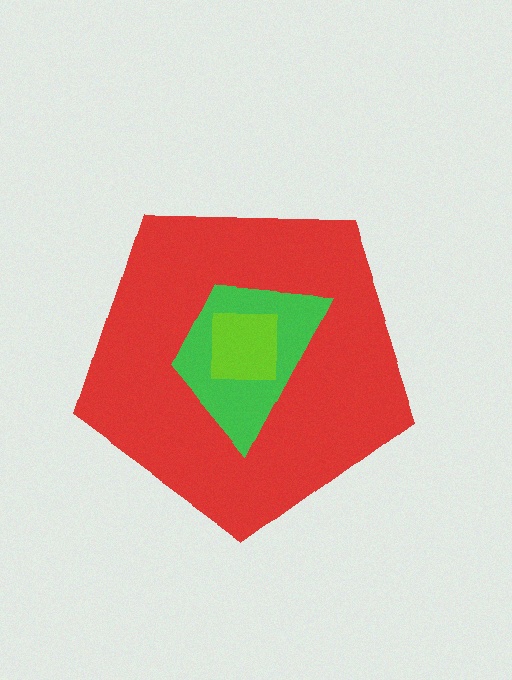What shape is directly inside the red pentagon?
The green trapezoid.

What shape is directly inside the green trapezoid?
The lime square.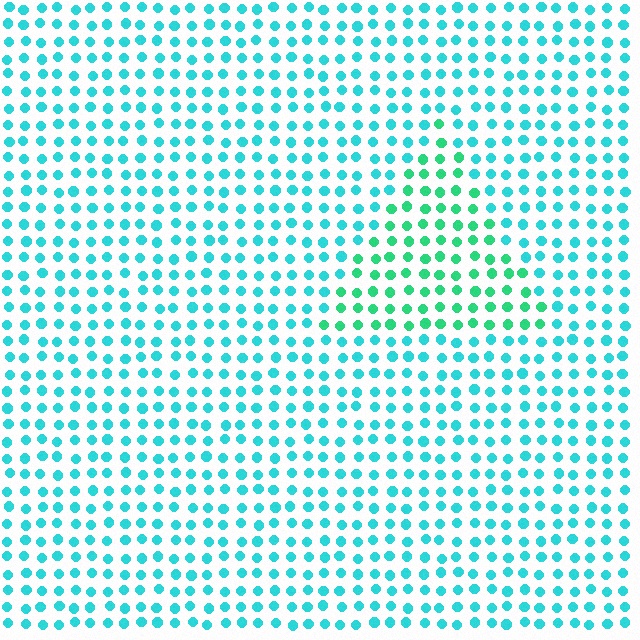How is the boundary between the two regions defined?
The boundary is defined purely by a slight shift in hue (about 32 degrees). Spacing, size, and orientation are identical on both sides.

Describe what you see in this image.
The image is filled with small cyan elements in a uniform arrangement. A triangle-shaped region is visible where the elements are tinted to a slightly different hue, forming a subtle color boundary.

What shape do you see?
I see a triangle.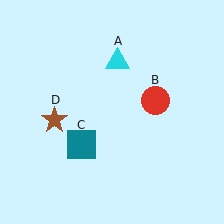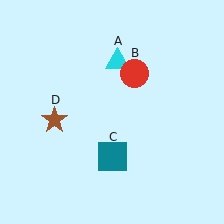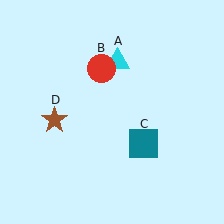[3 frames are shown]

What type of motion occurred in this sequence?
The red circle (object B), teal square (object C) rotated counterclockwise around the center of the scene.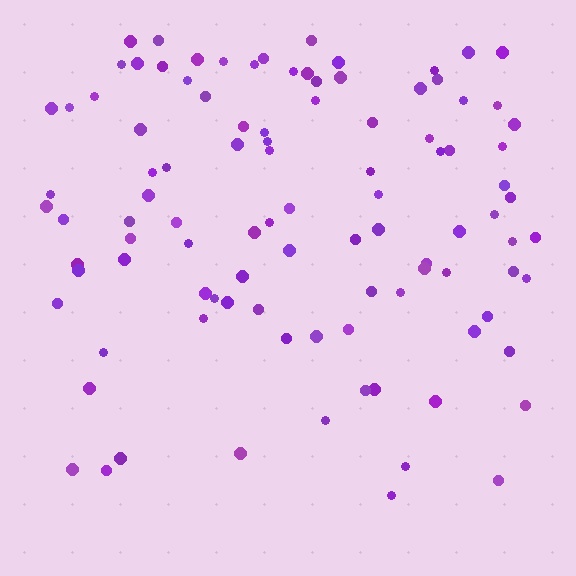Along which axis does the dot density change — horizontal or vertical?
Vertical.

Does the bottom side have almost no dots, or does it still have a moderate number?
Still a moderate number, just noticeably fewer than the top.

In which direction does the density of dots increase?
From bottom to top, with the top side densest.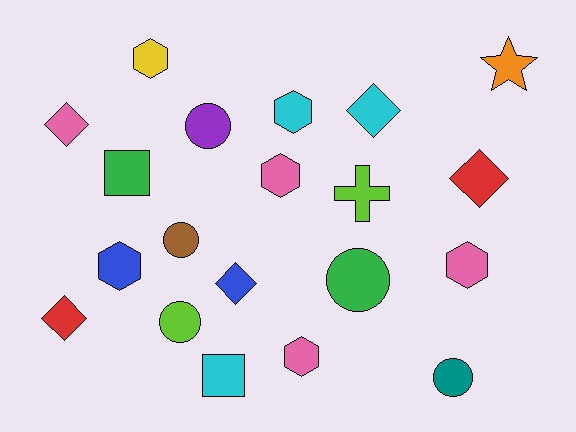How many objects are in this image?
There are 20 objects.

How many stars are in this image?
There is 1 star.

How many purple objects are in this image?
There is 1 purple object.